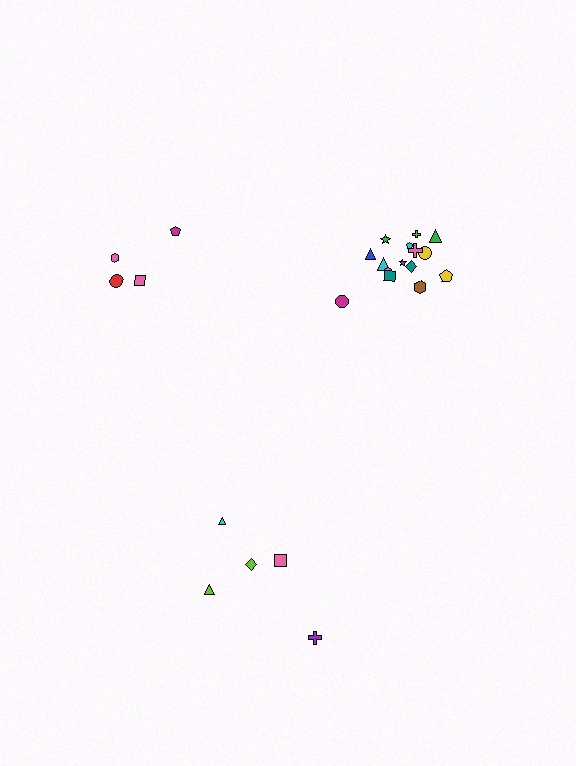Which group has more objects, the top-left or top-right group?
The top-right group.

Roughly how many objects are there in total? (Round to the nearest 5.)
Roughly 25 objects in total.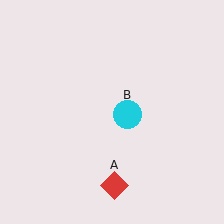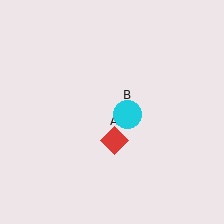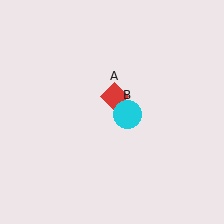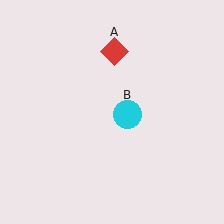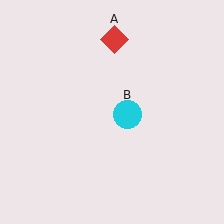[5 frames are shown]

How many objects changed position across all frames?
1 object changed position: red diamond (object A).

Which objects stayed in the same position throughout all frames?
Cyan circle (object B) remained stationary.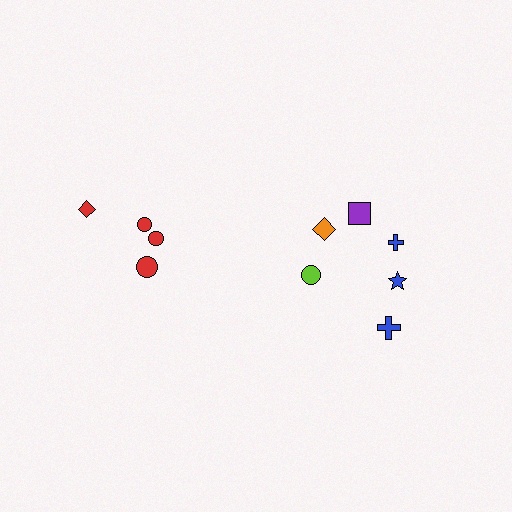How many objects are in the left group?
There are 4 objects.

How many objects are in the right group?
There are 6 objects.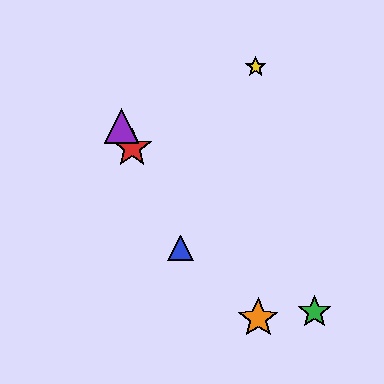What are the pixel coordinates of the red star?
The red star is at (132, 148).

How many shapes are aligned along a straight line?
3 shapes (the red star, the blue triangle, the purple triangle) are aligned along a straight line.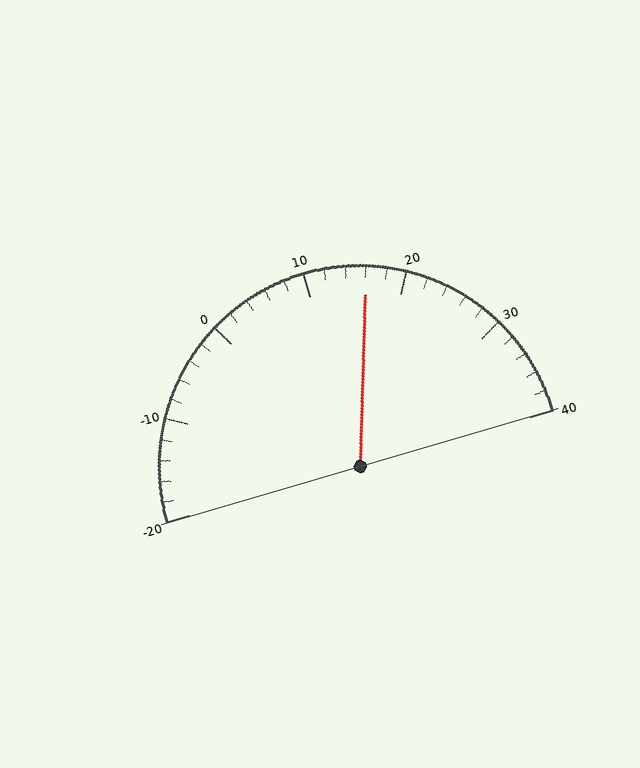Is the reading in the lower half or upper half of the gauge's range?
The reading is in the upper half of the range (-20 to 40).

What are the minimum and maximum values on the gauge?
The gauge ranges from -20 to 40.